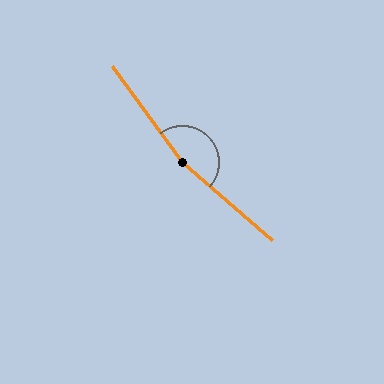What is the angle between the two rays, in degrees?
Approximately 167 degrees.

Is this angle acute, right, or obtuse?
It is obtuse.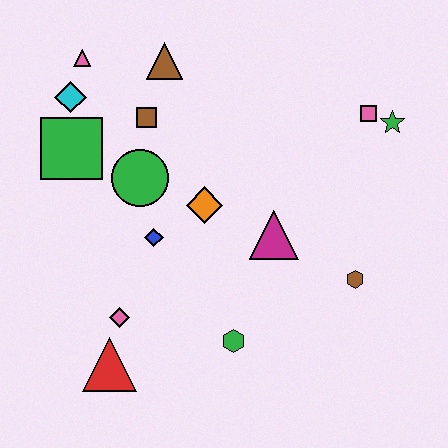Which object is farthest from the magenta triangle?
The pink triangle is farthest from the magenta triangle.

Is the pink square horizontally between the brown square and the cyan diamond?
No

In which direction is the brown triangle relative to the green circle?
The brown triangle is above the green circle.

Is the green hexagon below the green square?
Yes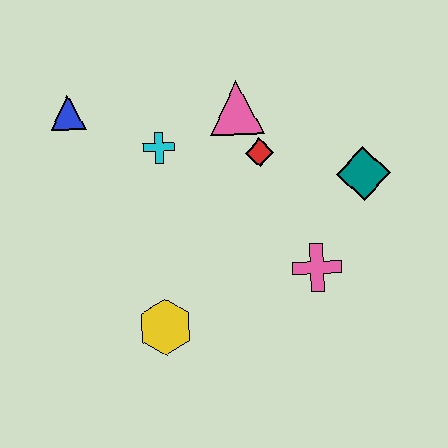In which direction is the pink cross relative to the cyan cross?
The pink cross is to the right of the cyan cross.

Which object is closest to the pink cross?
The teal diamond is closest to the pink cross.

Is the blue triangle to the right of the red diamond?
No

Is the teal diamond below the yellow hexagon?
No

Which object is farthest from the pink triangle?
The yellow hexagon is farthest from the pink triangle.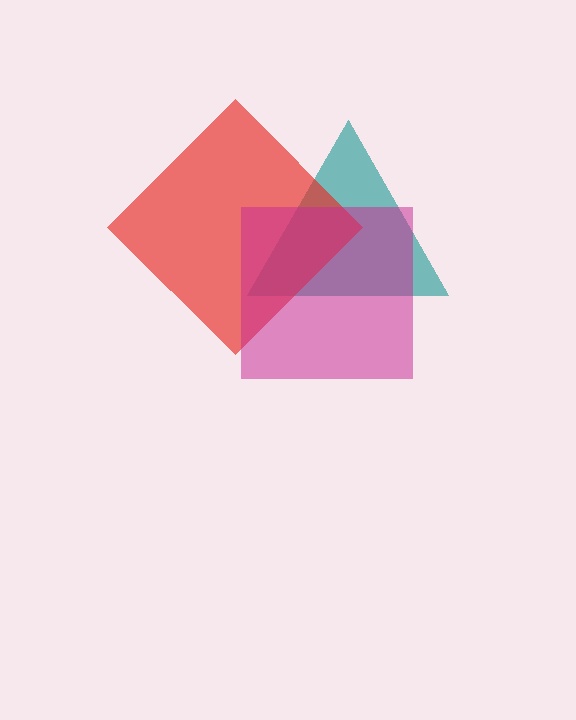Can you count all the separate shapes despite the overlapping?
Yes, there are 3 separate shapes.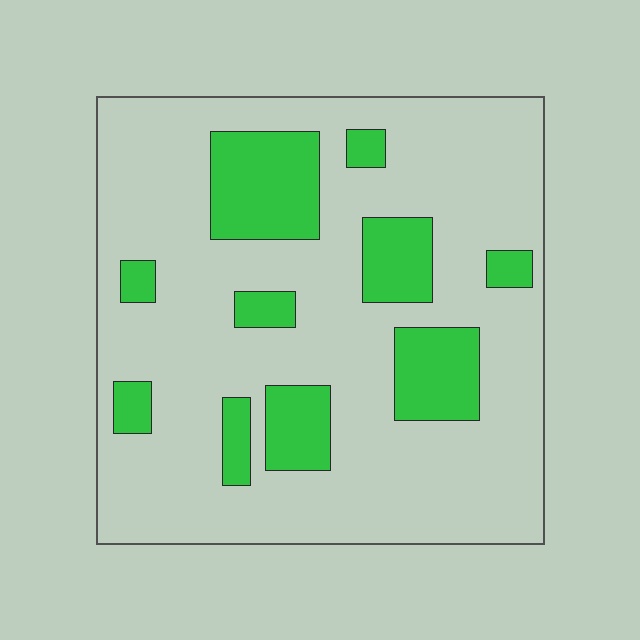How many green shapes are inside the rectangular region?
10.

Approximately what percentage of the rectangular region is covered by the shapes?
Approximately 20%.